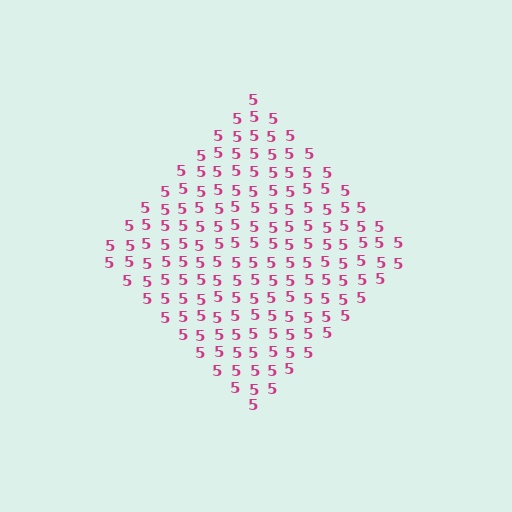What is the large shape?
The large shape is a diamond.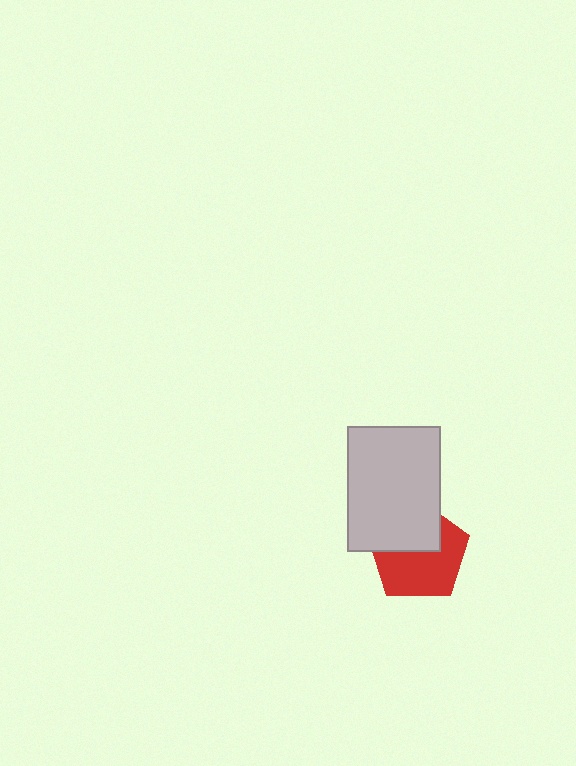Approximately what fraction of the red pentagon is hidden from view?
Roughly 40% of the red pentagon is hidden behind the light gray rectangle.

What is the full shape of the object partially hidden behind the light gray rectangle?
The partially hidden object is a red pentagon.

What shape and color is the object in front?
The object in front is a light gray rectangle.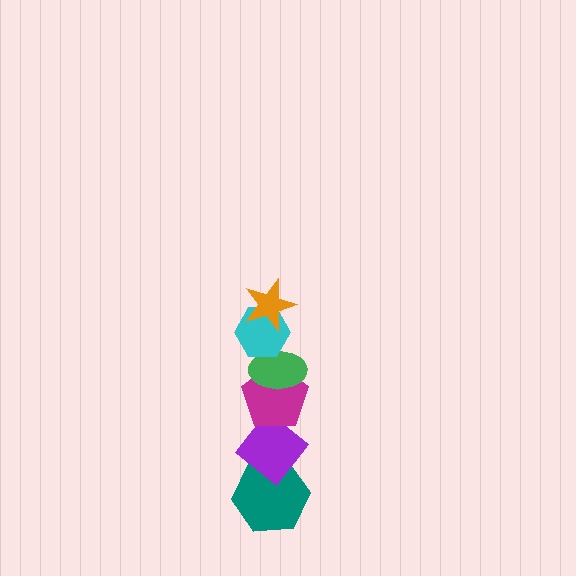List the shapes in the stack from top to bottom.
From top to bottom: the orange star, the cyan hexagon, the green ellipse, the magenta pentagon, the purple diamond, the teal hexagon.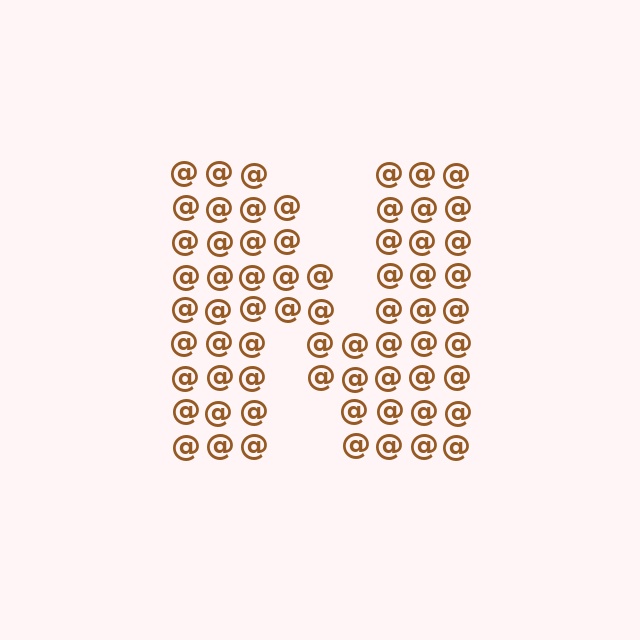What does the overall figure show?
The overall figure shows the letter N.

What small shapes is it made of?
It is made of small at signs.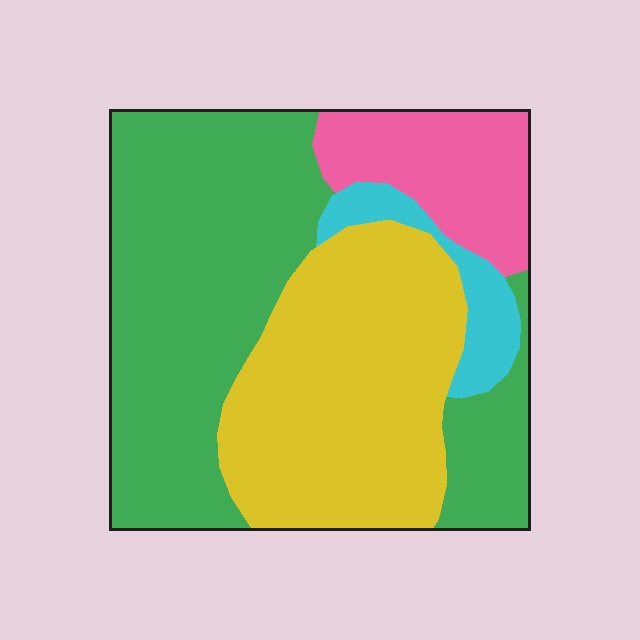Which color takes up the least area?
Cyan, at roughly 5%.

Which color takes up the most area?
Green, at roughly 45%.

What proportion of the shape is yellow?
Yellow covers 34% of the shape.